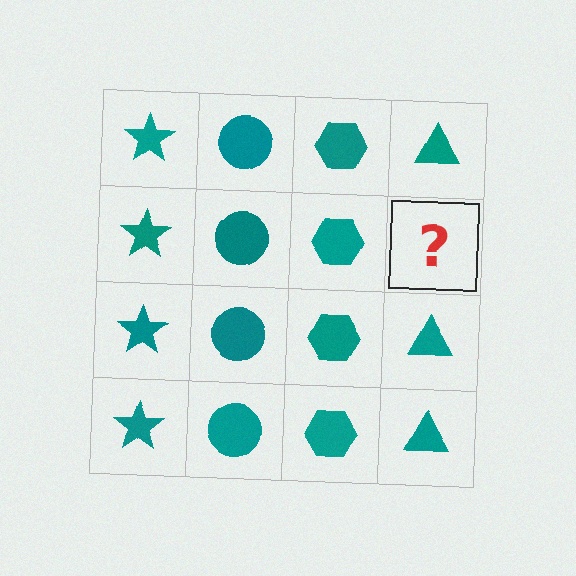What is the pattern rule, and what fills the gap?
The rule is that each column has a consistent shape. The gap should be filled with a teal triangle.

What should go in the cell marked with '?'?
The missing cell should contain a teal triangle.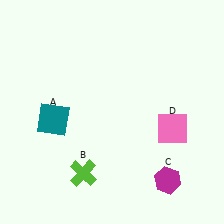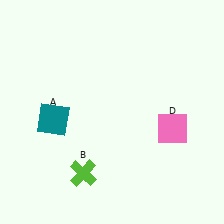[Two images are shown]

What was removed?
The magenta hexagon (C) was removed in Image 2.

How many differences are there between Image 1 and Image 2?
There is 1 difference between the two images.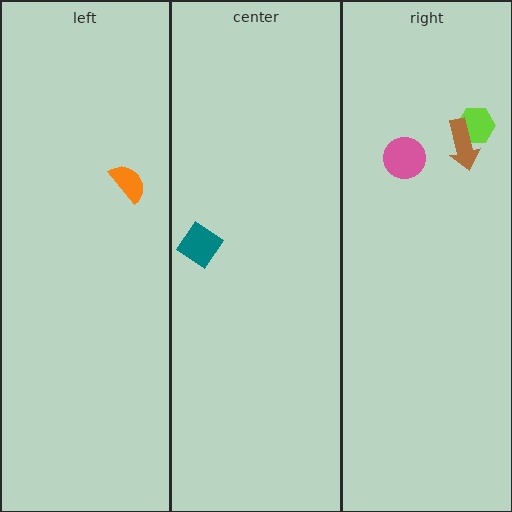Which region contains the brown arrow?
The right region.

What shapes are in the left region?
The orange semicircle.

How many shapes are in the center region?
1.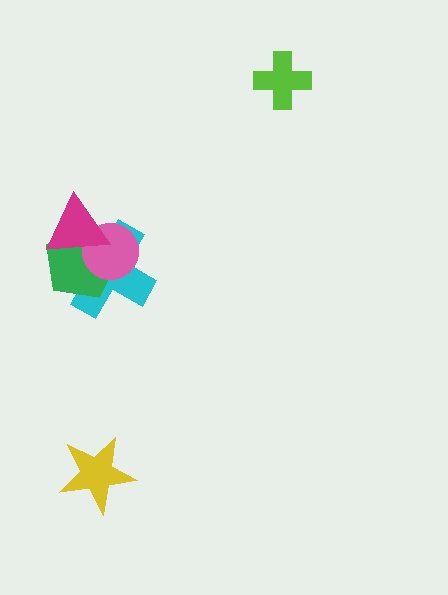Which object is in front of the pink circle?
The magenta triangle is in front of the pink circle.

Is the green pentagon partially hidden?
Yes, it is partially covered by another shape.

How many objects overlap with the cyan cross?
3 objects overlap with the cyan cross.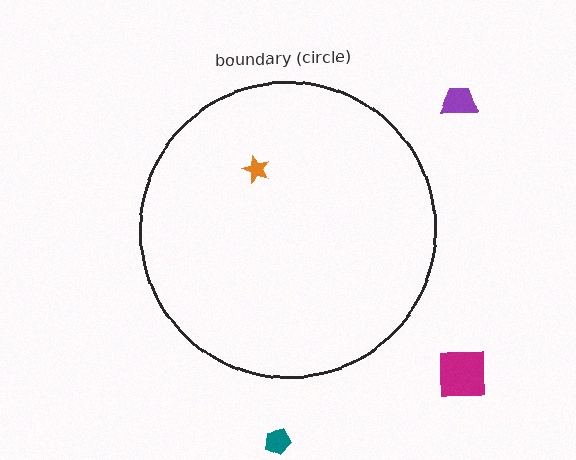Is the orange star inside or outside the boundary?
Inside.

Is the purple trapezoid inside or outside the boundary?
Outside.